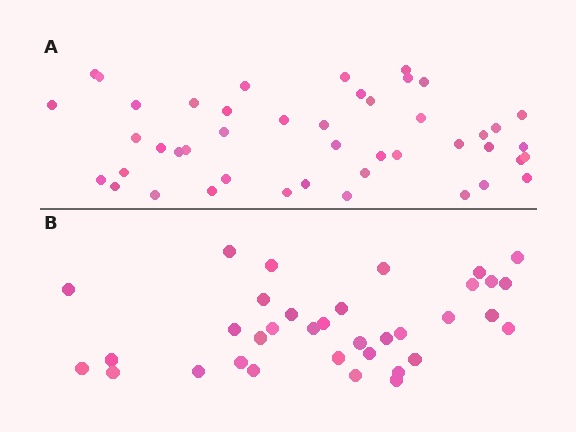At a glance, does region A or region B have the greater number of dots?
Region A (the top region) has more dots.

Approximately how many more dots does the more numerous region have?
Region A has roughly 10 or so more dots than region B.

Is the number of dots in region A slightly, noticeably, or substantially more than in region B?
Region A has noticeably more, but not dramatically so. The ratio is roughly 1.3 to 1.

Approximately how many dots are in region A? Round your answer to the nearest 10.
About 40 dots. (The exact count is 45, which rounds to 40.)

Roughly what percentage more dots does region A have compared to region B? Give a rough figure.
About 30% more.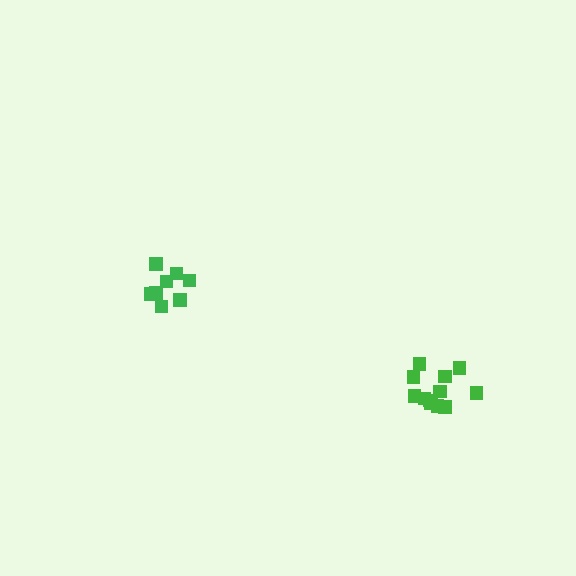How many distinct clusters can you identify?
There are 2 distinct clusters.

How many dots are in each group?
Group 1: 12 dots, Group 2: 8 dots (20 total).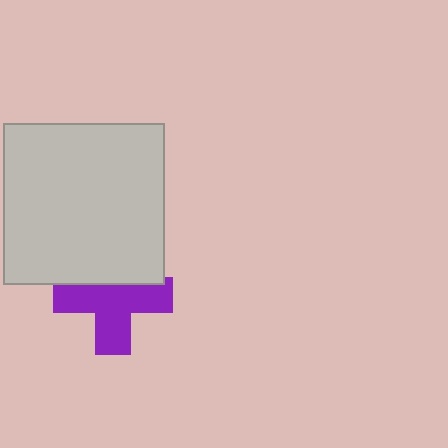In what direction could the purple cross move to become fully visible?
The purple cross could move down. That would shift it out from behind the light gray square entirely.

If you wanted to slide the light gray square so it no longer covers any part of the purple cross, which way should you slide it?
Slide it up — that is the most direct way to separate the two shapes.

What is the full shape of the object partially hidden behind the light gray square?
The partially hidden object is a purple cross.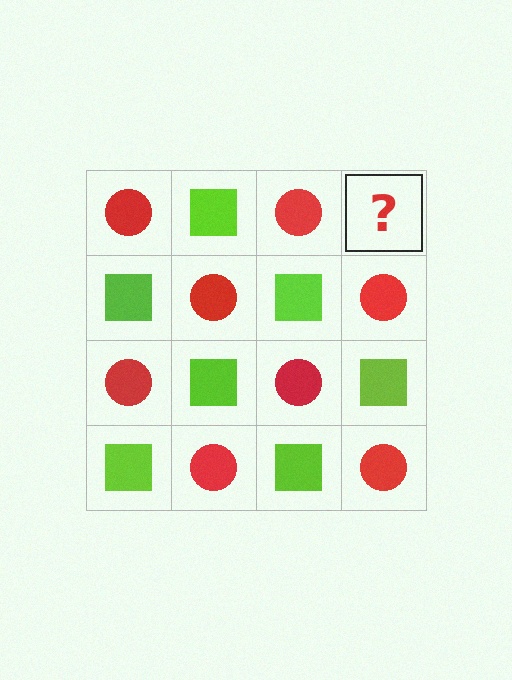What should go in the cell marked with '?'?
The missing cell should contain a lime square.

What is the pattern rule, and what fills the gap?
The rule is that it alternates red circle and lime square in a checkerboard pattern. The gap should be filled with a lime square.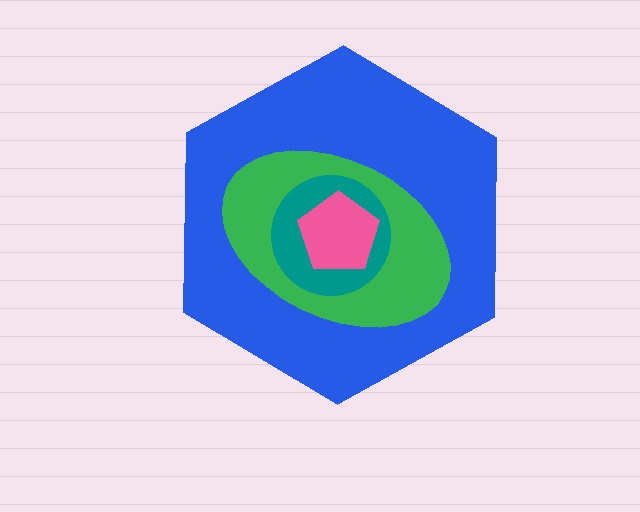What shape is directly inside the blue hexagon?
The green ellipse.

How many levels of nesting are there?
4.